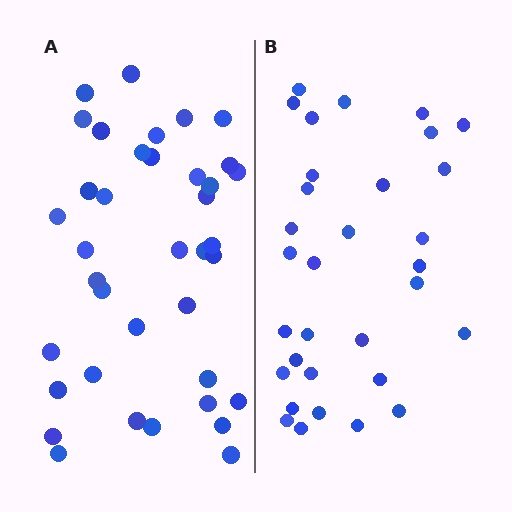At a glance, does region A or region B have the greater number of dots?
Region A (the left region) has more dots.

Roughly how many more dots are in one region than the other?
Region A has about 6 more dots than region B.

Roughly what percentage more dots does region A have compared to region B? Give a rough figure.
About 20% more.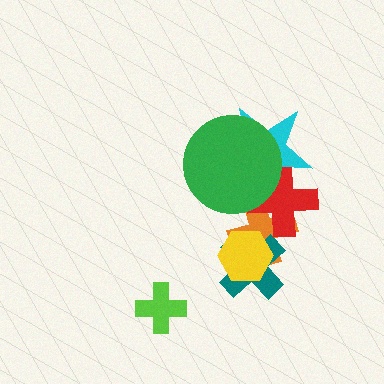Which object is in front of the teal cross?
The yellow hexagon is in front of the teal cross.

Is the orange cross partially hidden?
Yes, it is partially covered by another shape.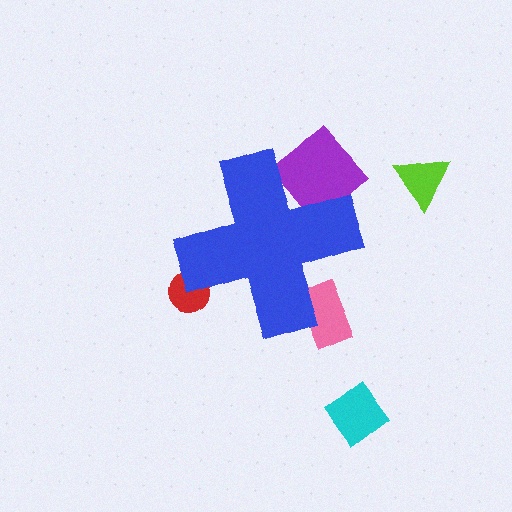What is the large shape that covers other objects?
A blue cross.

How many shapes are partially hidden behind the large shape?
3 shapes are partially hidden.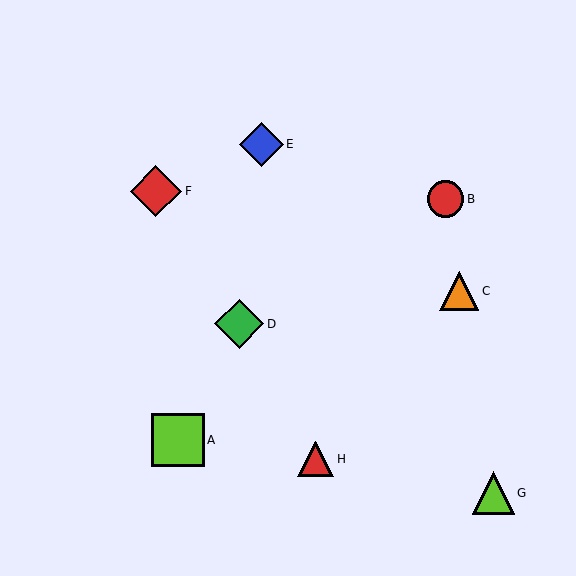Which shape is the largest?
The lime square (labeled A) is the largest.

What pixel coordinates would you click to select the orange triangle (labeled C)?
Click at (459, 291) to select the orange triangle C.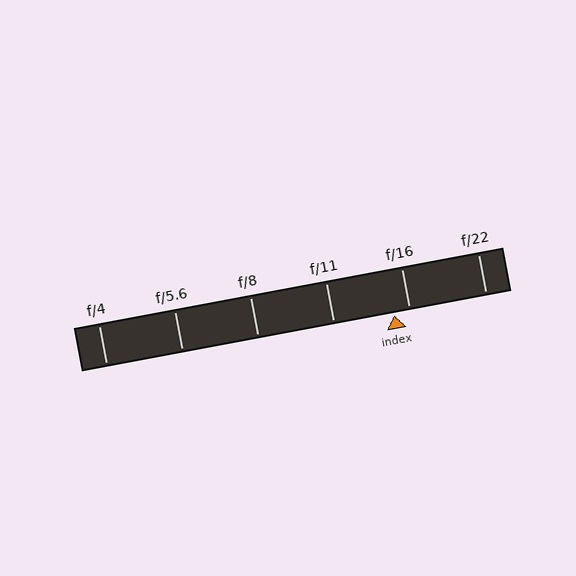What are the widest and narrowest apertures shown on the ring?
The widest aperture shown is f/4 and the narrowest is f/22.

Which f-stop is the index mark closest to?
The index mark is closest to f/16.